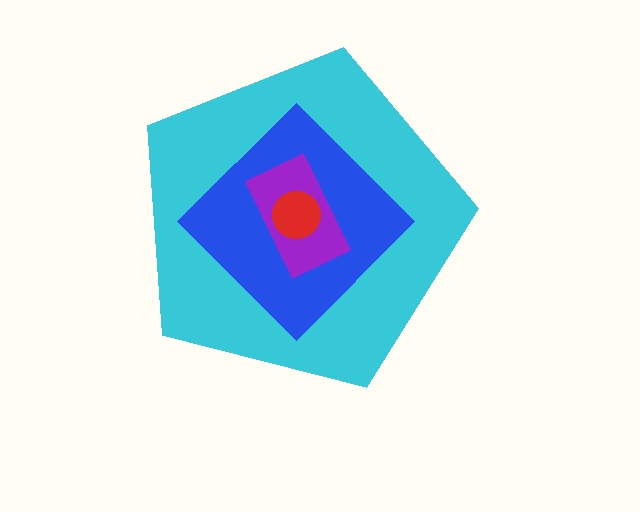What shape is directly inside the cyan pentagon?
The blue diamond.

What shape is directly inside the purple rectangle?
The red circle.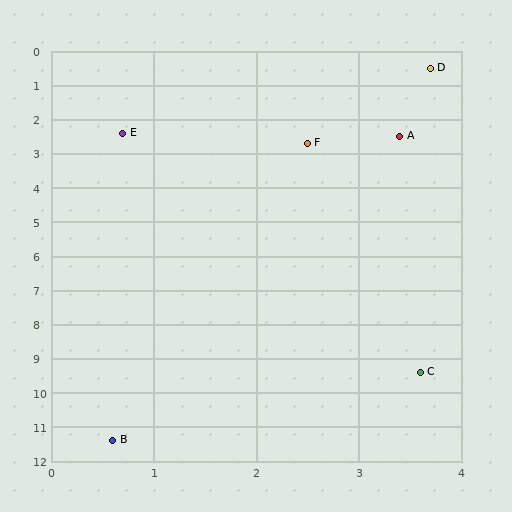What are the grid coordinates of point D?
Point D is at approximately (3.7, 0.5).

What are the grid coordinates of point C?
Point C is at approximately (3.6, 9.4).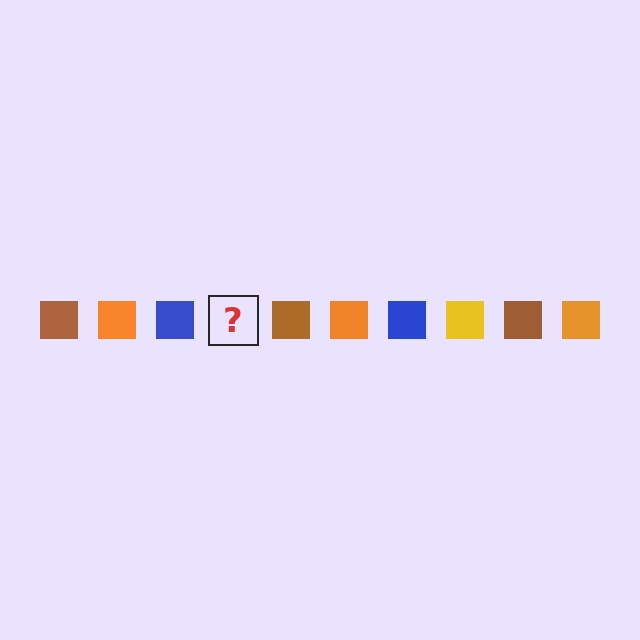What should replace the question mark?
The question mark should be replaced with a yellow square.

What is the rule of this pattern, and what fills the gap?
The rule is that the pattern cycles through brown, orange, blue, yellow squares. The gap should be filled with a yellow square.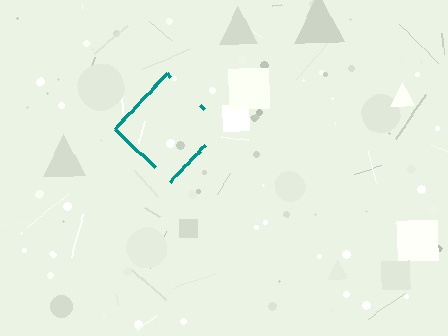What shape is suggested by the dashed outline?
The dashed outline suggests a diamond.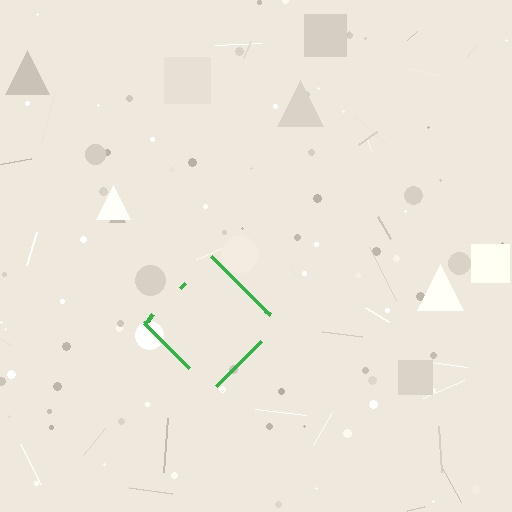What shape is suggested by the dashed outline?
The dashed outline suggests a diamond.